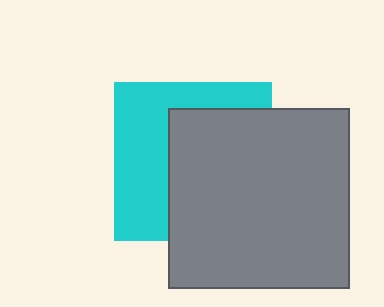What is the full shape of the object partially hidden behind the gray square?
The partially hidden object is a cyan square.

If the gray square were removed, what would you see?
You would see the complete cyan square.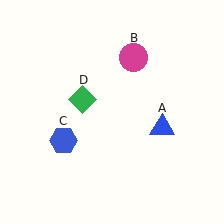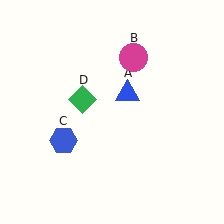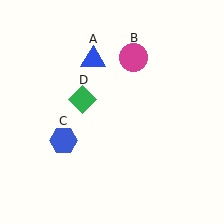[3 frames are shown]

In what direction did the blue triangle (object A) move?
The blue triangle (object A) moved up and to the left.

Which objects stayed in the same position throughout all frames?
Magenta circle (object B) and blue hexagon (object C) and green diamond (object D) remained stationary.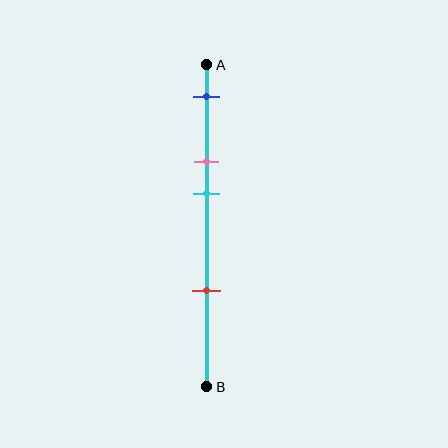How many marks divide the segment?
There are 4 marks dividing the segment.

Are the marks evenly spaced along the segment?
No, the marks are not evenly spaced.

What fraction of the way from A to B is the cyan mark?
The cyan mark is approximately 40% (0.4) of the way from A to B.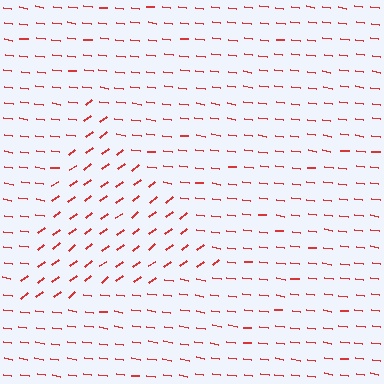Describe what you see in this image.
The image is filled with small red line segments. A triangle region in the image has lines oriented differently from the surrounding lines, creating a visible texture boundary.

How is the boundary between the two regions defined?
The boundary is defined purely by a change in line orientation (approximately 45 degrees difference). All lines are the same color and thickness.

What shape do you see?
I see a triangle.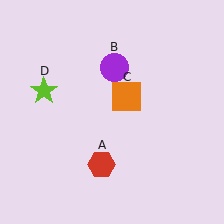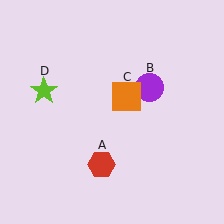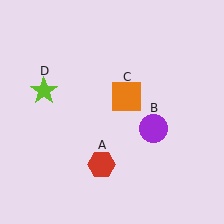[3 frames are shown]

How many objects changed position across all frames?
1 object changed position: purple circle (object B).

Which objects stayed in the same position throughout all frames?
Red hexagon (object A) and orange square (object C) and lime star (object D) remained stationary.